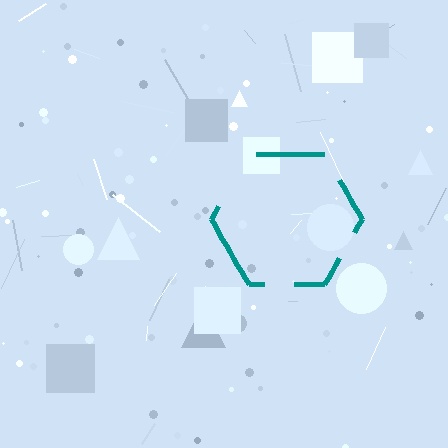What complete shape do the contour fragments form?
The contour fragments form a hexagon.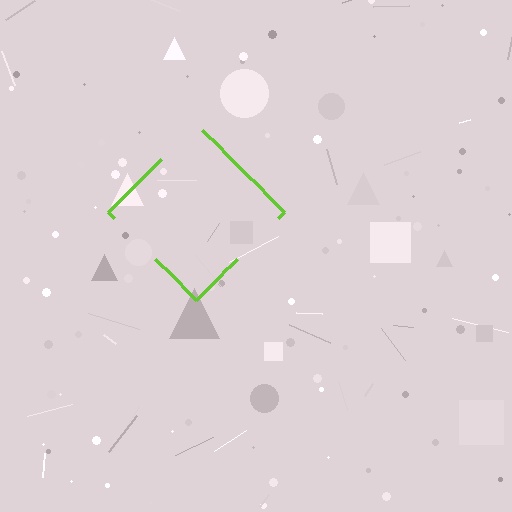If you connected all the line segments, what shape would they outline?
They would outline a diamond.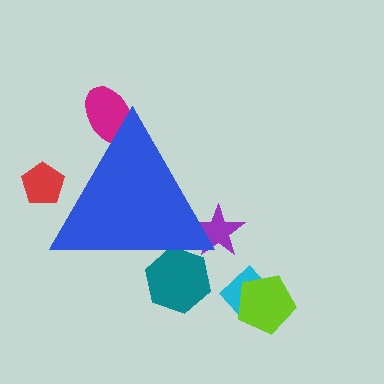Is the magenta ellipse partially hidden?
Yes, the magenta ellipse is partially hidden behind the blue triangle.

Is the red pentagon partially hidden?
Yes, the red pentagon is partially hidden behind the blue triangle.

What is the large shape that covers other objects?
A blue triangle.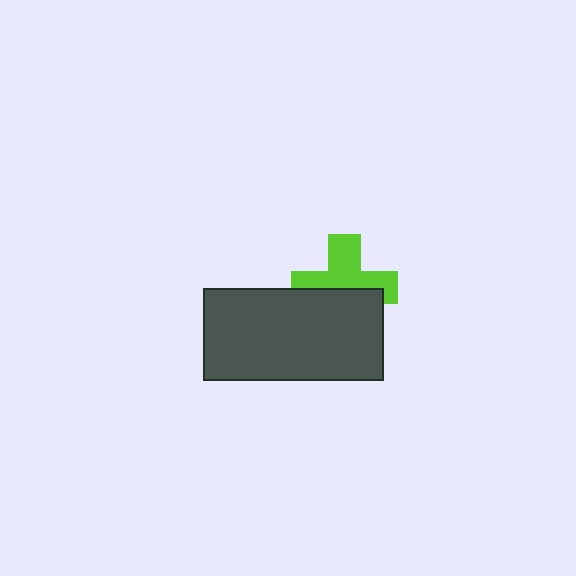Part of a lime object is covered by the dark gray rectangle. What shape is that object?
It is a cross.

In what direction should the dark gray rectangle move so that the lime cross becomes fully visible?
The dark gray rectangle should move down. That is the shortest direction to clear the overlap and leave the lime cross fully visible.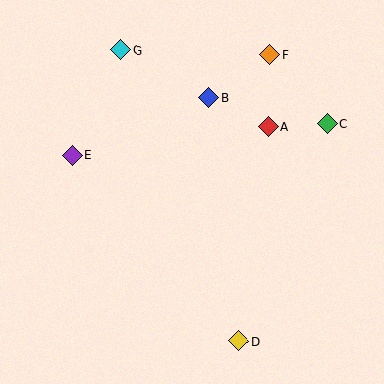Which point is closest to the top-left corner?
Point G is closest to the top-left corner.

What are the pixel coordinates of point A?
Point A is at (268, 126).